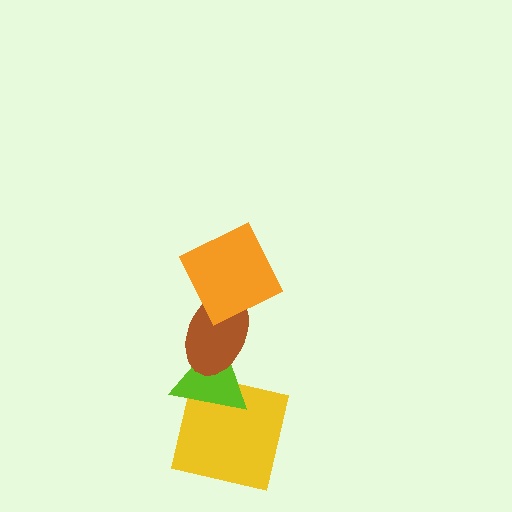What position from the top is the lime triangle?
The lime triangle is 3rd from the top.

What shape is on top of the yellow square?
The lime triangle is on top of the yellow square.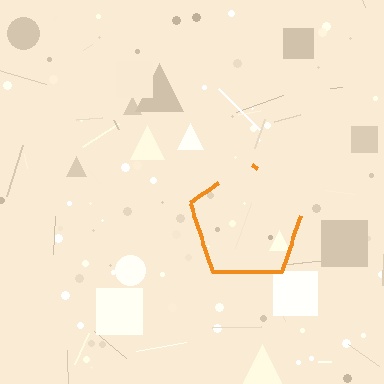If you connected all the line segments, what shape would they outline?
They would outline a pentagon.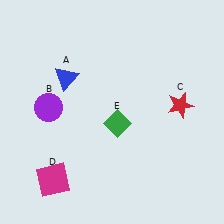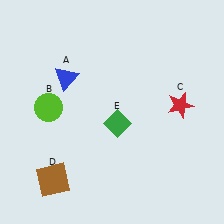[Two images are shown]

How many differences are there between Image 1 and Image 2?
There are 2 differences between the two images.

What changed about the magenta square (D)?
In Image 1, D is magenta. In Image 2, it changed to brown.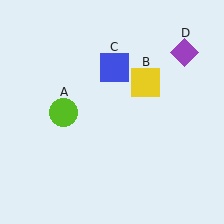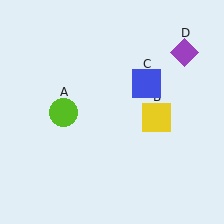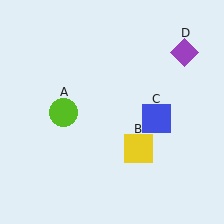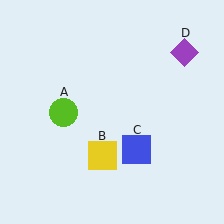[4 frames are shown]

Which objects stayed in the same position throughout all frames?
Lime circle (object A) and purple diamond (object D) remained stationary.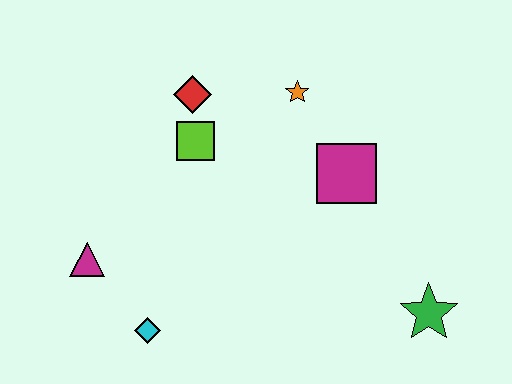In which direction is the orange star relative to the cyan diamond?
The orange star is above the cyan diamond.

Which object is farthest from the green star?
The magenta triangle is farthest from the green star.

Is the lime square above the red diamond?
No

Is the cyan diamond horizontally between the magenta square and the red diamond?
No